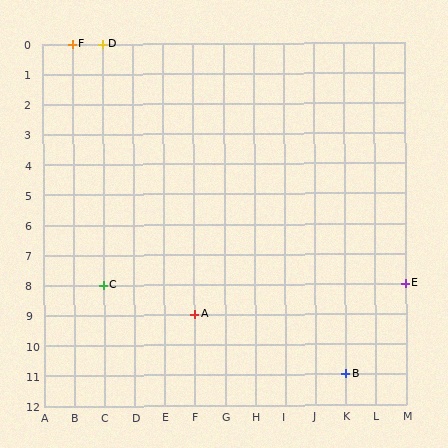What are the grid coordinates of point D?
Point D is at grid coordinates (C, 0).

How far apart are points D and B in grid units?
Points D and B are 8 columns and 11 rows apart (about 13.6 grid units diagonally).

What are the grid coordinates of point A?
Point A is at grid coordinates (F, 9).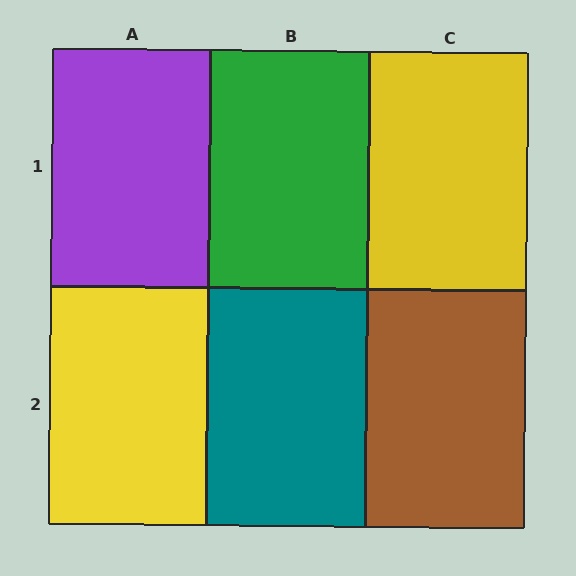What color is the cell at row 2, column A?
Yellow.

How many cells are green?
1 cell is green.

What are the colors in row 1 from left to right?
Purple, green, yellow.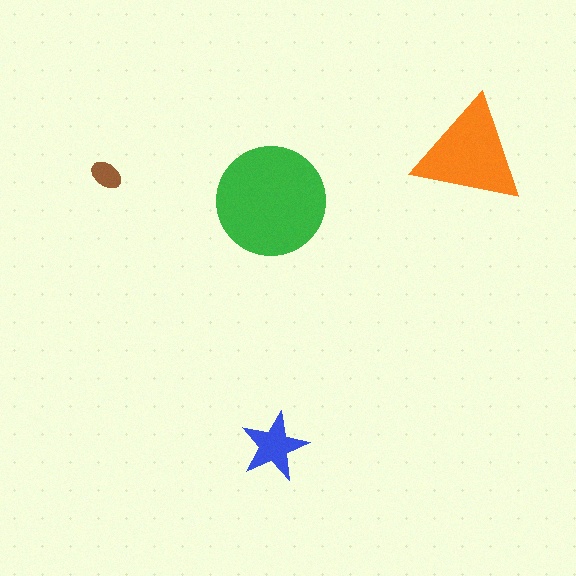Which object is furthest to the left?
The brown ellipse is leftmost.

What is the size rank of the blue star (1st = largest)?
3rd.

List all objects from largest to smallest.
The green circle, the orange triangle, the blue star, the brown ellipse.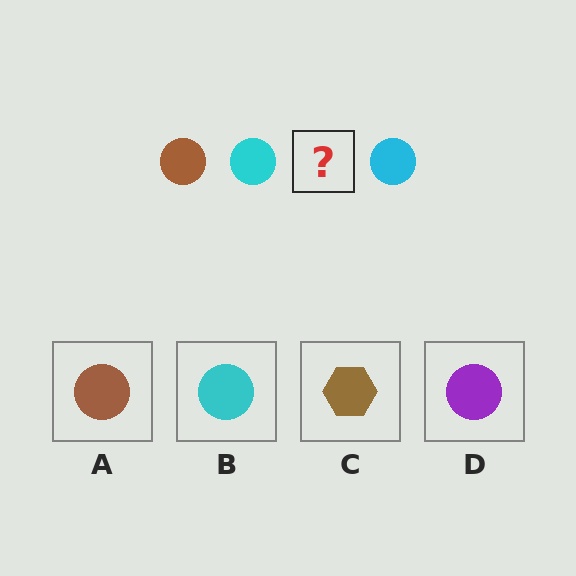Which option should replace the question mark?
Option A.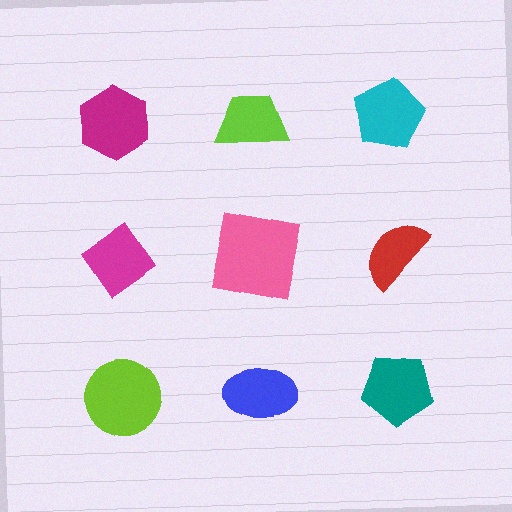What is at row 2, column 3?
A red semicircle.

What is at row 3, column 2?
A blue ellipse.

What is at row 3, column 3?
A teal pentagon.